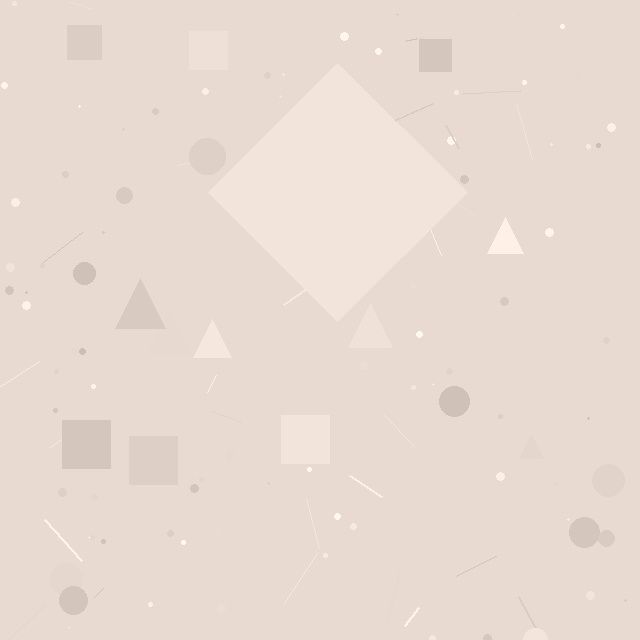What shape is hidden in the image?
A diamond is hidden in the image.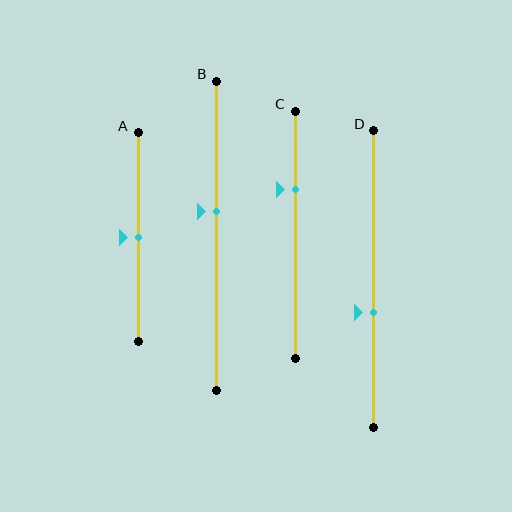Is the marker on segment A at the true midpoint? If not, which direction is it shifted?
Yes, the marker on segment A is at the true midpoint.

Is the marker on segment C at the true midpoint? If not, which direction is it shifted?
No, the marker on segment C is shifted upward by about 18% of the segment length.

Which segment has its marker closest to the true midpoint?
Segment A has its marker closest to the true midpoint.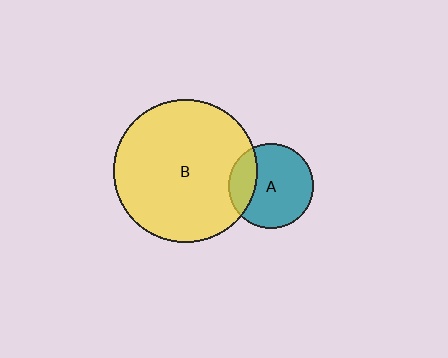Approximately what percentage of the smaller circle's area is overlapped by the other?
Approximately 25%.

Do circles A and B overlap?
Yes.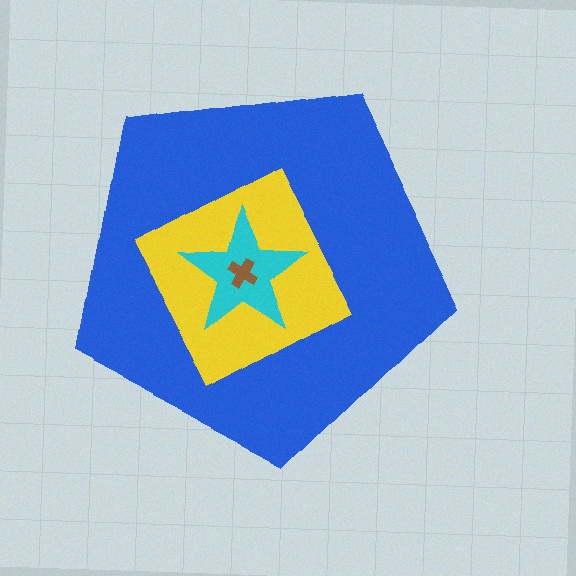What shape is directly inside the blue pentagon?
The yellow diamond.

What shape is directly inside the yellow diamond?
The cyan star.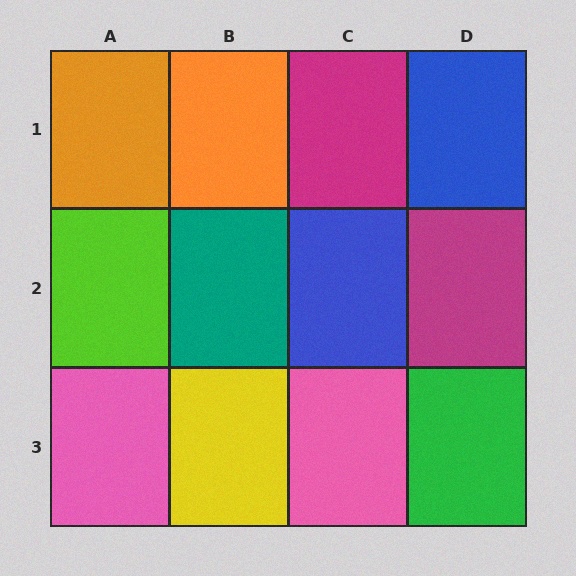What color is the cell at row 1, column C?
Magenta.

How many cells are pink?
2 cells are pink.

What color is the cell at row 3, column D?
Green.